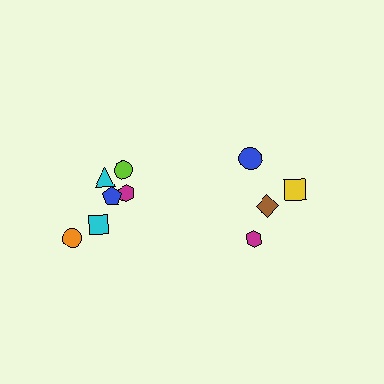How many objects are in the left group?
There are 6 objects.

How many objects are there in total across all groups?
There are 10 objects.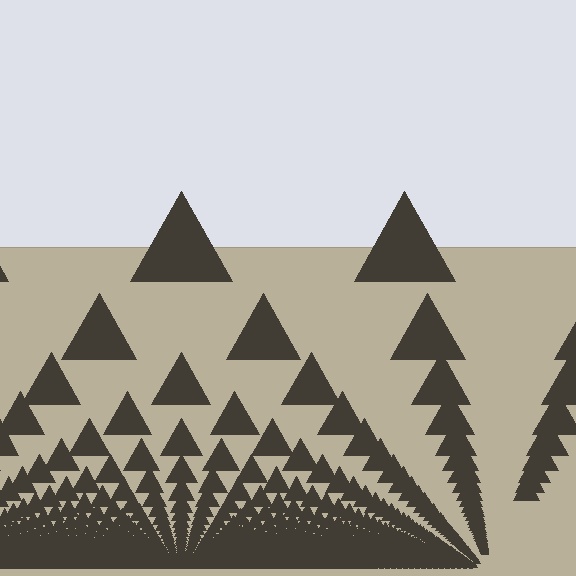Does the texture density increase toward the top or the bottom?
Density increases toward the bottom.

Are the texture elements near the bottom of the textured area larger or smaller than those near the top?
Smaller. The gradient is inverted — elements near the bottom are smaller and denser.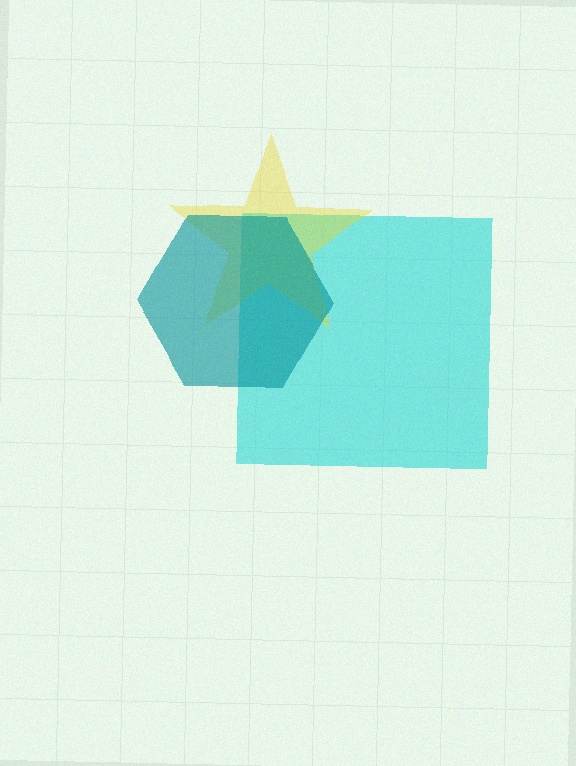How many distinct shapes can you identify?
There are 3 distinct shapes: a cyan square, a yellow star, a teal hexagon.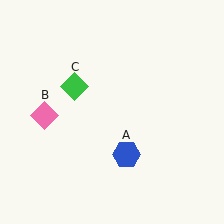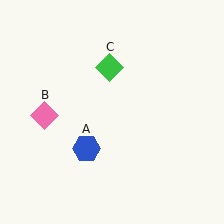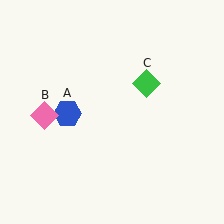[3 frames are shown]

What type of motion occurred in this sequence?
The blue hexagon (object A), green diamond (object C) rotated clockwise around the center of the scene.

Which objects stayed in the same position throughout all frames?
Pink diamond (object B) remained stationary.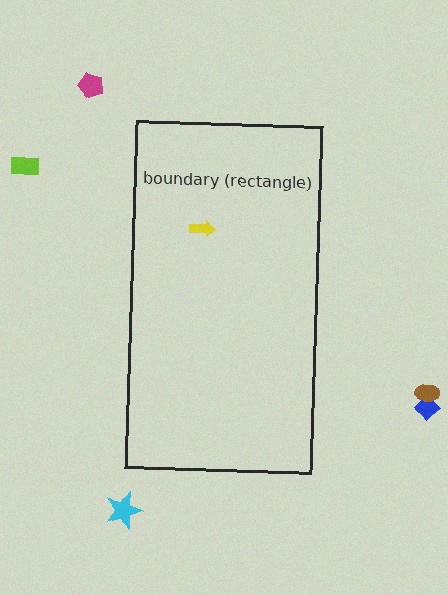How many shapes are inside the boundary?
1 inside, 5 outside.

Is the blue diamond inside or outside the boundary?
Outside.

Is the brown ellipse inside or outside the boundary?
Outside.